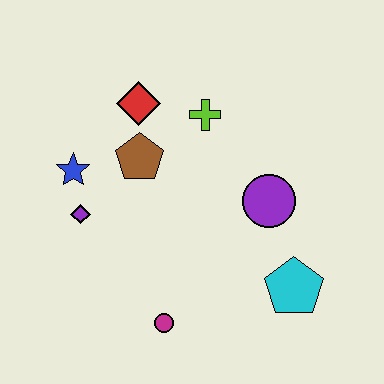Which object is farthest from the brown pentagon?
The cyan pentagon is farthest from the brown pentagon.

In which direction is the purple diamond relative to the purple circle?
The purple diamond is to the left of the purple circle.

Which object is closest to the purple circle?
The cyan pentagon is closest to the purple circle.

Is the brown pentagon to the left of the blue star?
No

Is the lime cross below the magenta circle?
No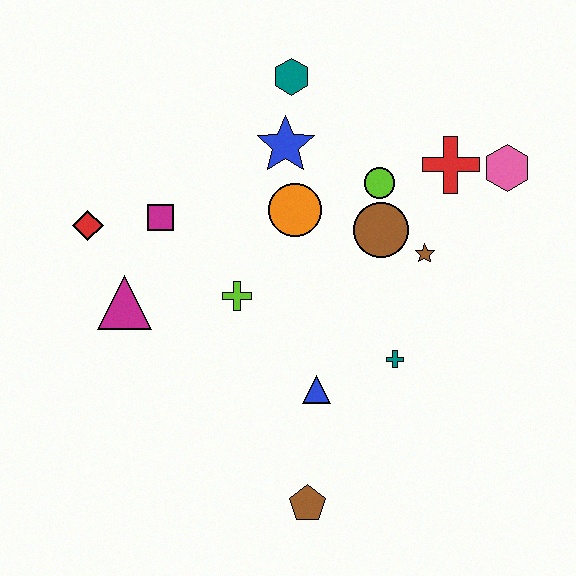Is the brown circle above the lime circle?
No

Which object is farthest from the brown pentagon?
The teal hexagon is farthest from the brown pentagon.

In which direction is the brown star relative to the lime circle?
The brown star is below the lime circle.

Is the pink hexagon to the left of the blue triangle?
No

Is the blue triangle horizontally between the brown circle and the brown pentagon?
Yes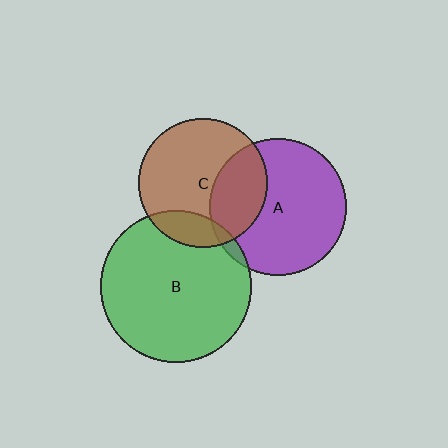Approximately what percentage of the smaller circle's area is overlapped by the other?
Approximately 15%.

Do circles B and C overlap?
Yes.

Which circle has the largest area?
Circle B (green).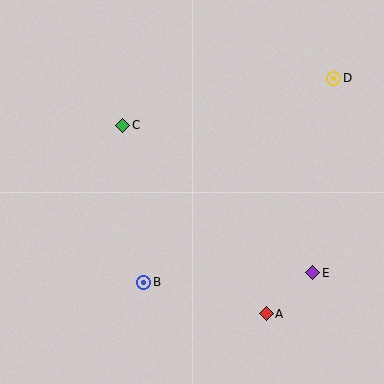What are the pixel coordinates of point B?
Point B is at (144, 282).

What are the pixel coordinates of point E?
Point E is at (313, 273).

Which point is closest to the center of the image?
Point C at (123, 125) is closest to the center.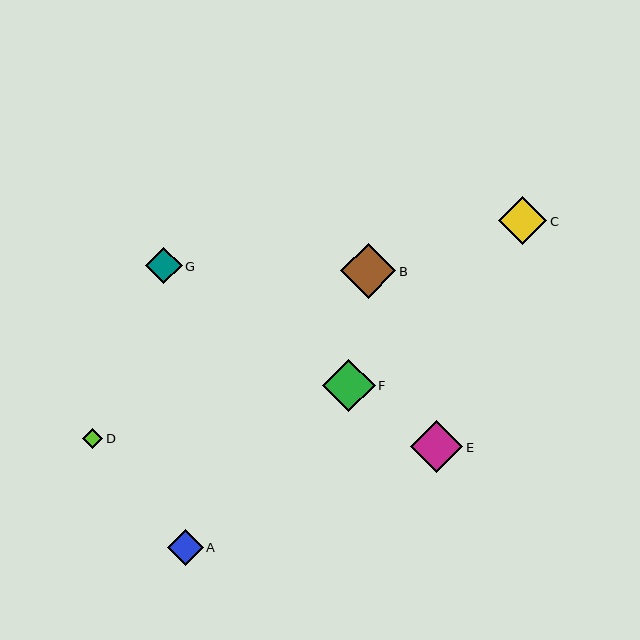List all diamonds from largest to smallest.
From largest to smallest: B, F, E, C, G, A, D.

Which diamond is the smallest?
Diamond D is the smallest with a size of approximately 20 pixels.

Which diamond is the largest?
Diamond B is the largest with a size of approximately 55 pixels.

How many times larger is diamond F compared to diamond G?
Diamond F is approximately 1.4 times the size of diamond G.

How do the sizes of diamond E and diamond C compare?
Diamond E and diamond C are approximately the same size.